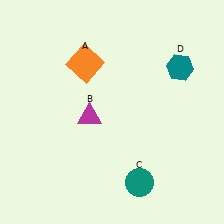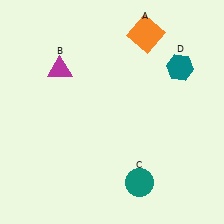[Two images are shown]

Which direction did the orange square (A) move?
The orange square (A) moved right.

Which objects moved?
The objects that moved are: the orange square (A), the magenta triangle (B).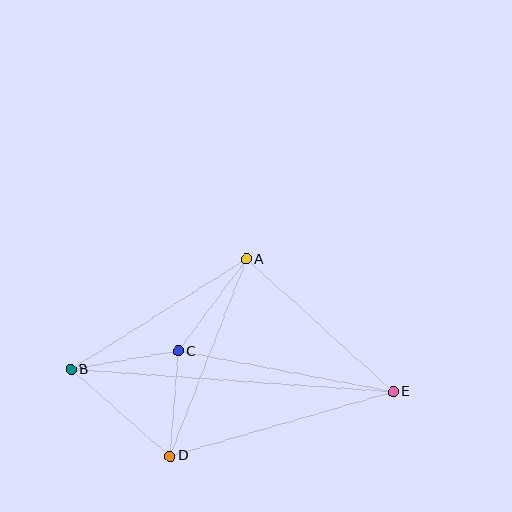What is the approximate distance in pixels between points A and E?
The distance between A and E is approximately 198 pixels.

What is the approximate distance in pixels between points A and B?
The distance between A and B is approximately 207 pixels.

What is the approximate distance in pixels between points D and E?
The distance between D and E is approximately 232 pixels.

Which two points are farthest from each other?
Points B and E are farthest from each other.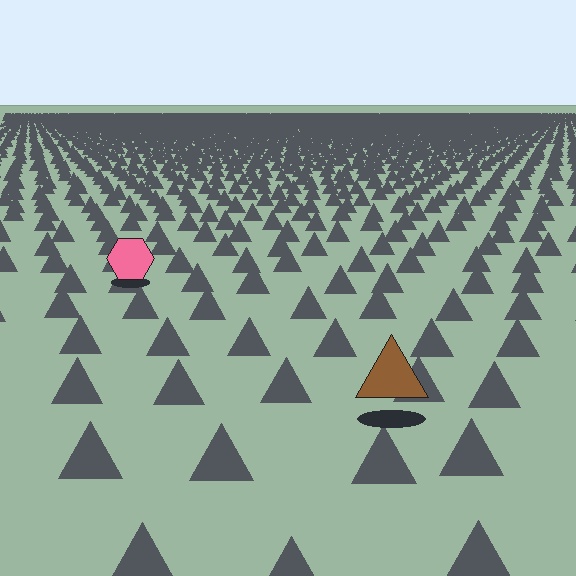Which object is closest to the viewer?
The brown triangle is closest. The texture marks near it are larger and more spread out.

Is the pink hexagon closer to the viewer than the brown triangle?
No. The brown triangle is closer — you can tell from the texture gradient: the ground texture is coarser near it.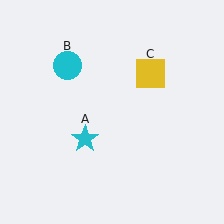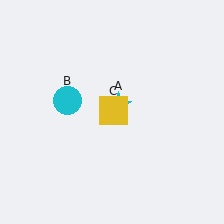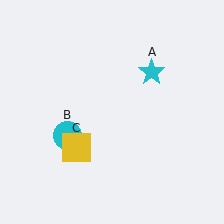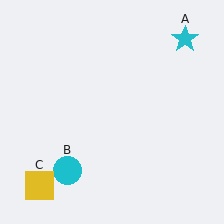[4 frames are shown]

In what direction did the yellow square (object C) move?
The yellow square (object C) moved down and to the left.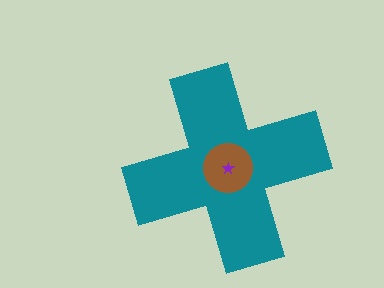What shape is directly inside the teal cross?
The brown circle.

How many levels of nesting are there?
3.